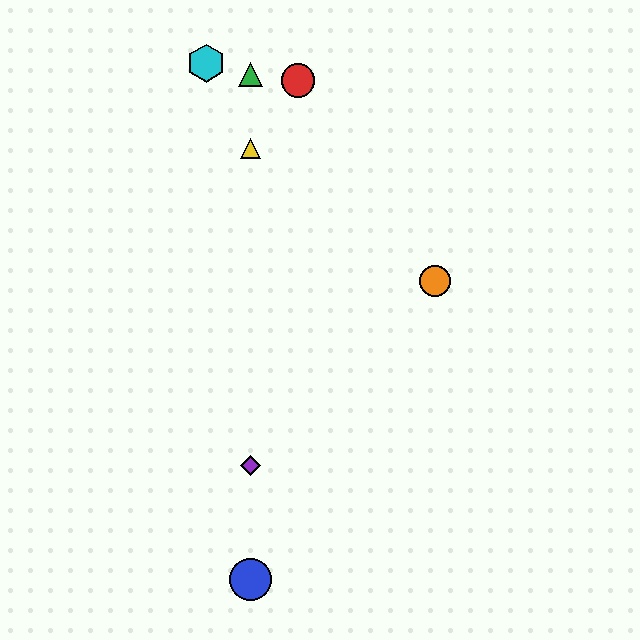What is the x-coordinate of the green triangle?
The green triangle is at x≈251.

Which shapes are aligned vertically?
The blue circle, the green triangle, the yellow triangle, the purple diamond are aligned vertically.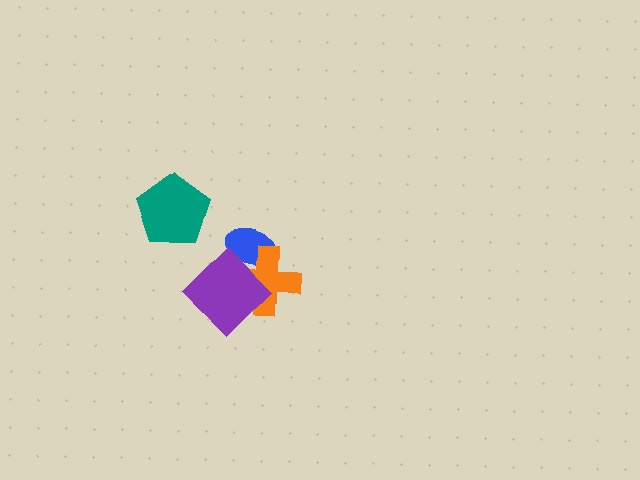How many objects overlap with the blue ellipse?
2 objects overlap with the blue ellipse.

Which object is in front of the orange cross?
The purple diamond is in front of the orange cross.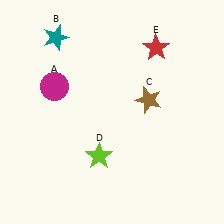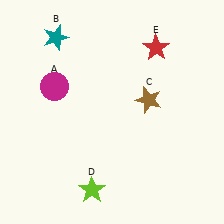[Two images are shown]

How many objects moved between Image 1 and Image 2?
1 object moved between the two images.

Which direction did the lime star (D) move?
The lime star (D) moved down.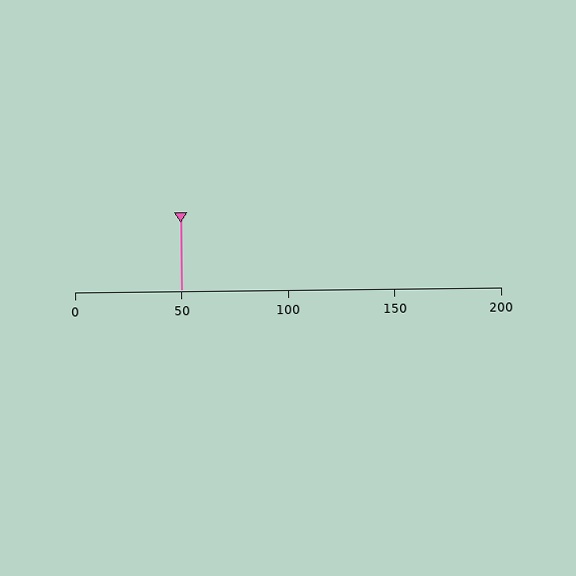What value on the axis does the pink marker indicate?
The marker indicates approximately 50.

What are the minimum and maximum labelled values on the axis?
The axis runs from 0 to 200.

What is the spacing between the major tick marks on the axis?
The major ticks are spaced 50 apart.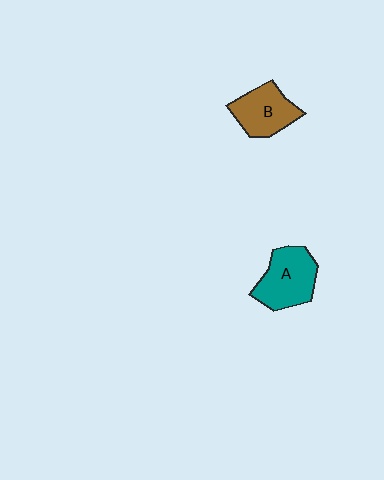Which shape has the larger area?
Shape A (teal).